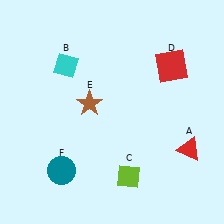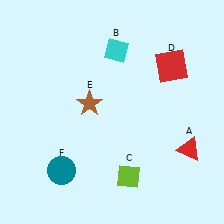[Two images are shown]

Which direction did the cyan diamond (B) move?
The cyan diamond (B) moved right.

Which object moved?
The cyan diamond (B) moved right.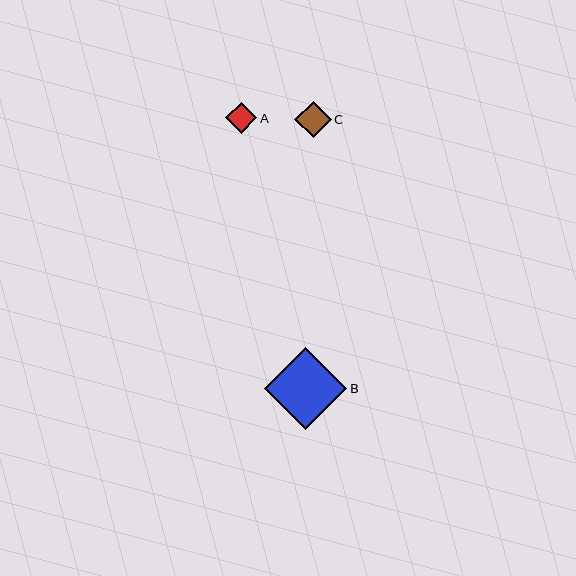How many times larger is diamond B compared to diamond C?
Diamond B is approximately 2.2 times the size of diamond C.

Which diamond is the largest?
Diamond B is the largest with a size of approximately 82 pixels.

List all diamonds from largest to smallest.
From largest to smallest: B, C, A.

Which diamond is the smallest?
Diamond A is the smallest with a size of approximately 31 pixels.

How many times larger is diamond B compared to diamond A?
Diamond B is approximately 2.6 times the size of diamond A.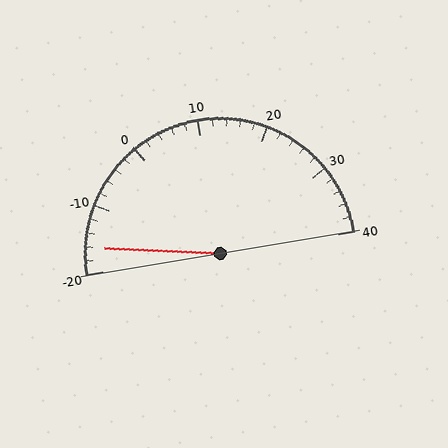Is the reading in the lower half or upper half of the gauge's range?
The reading is in the lower half of the range (-20 to 40).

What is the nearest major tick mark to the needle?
The nearest major tick mark is -20.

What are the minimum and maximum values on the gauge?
The gauge ranges from -20 to 40.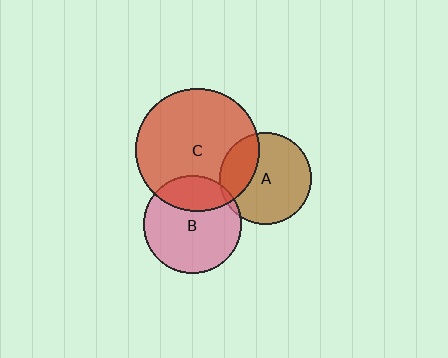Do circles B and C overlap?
Yes.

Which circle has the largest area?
Circle C (red).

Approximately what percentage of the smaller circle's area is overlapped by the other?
Approximately 25%.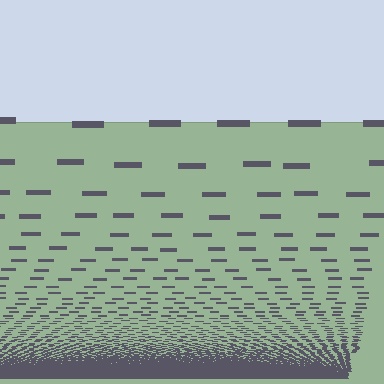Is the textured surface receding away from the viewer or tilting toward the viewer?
The surface appears to tilt toward the viewer. Texture elements get larger and sparser toward the top.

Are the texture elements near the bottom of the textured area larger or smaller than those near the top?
Smaller. The gradient is inverted — elements near the bottom are smaller and denser.